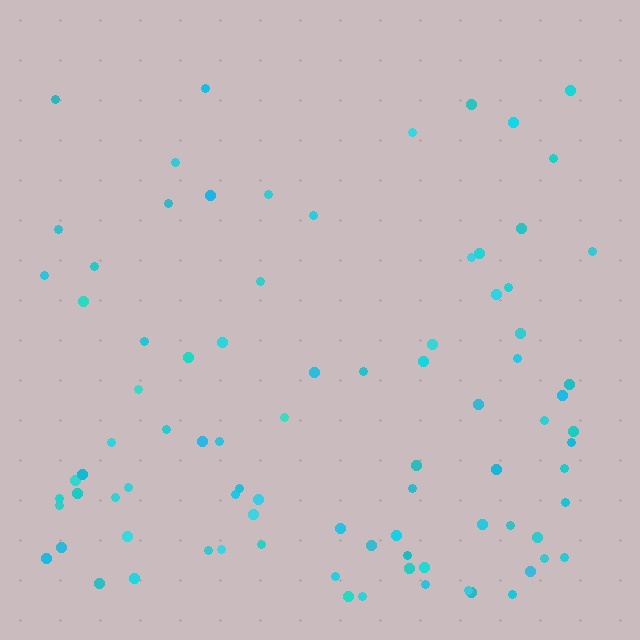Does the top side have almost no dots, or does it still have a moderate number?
Still a moderate number, just noticeably fewer than the bottom.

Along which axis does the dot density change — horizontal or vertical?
Vertical.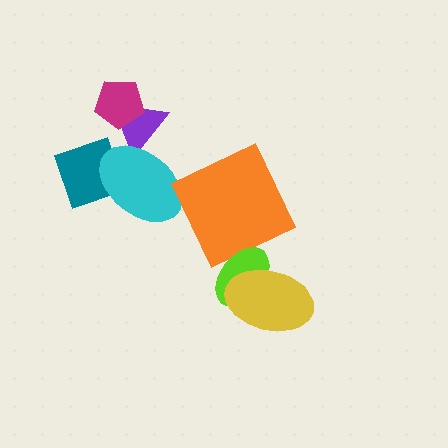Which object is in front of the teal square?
The cyan ellipse is in front of the teal square.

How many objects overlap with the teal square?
1 object overlaps with the teal square.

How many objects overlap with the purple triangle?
2 objects overlap with the purple triangle.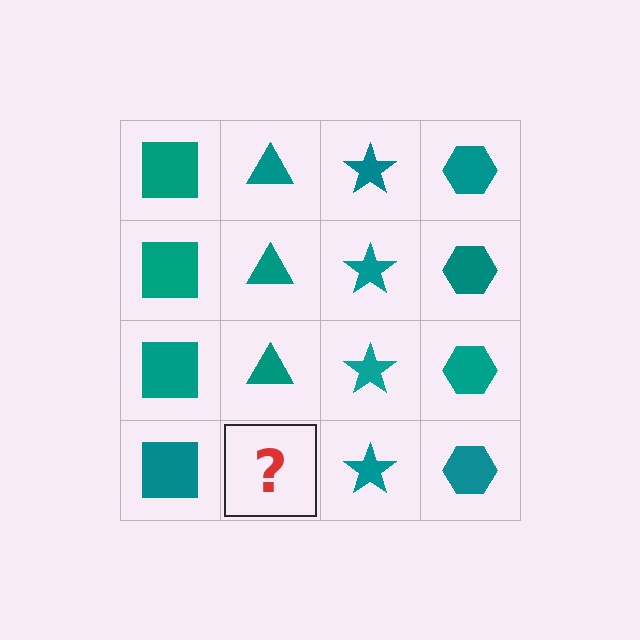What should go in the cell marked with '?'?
The missing cell should contain a teal triangle.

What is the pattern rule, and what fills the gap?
The rule is that each column has a consistent shape. The gap should be filled with a teal triangle.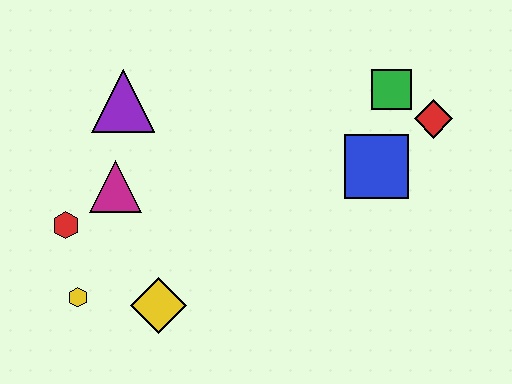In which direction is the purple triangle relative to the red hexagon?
The purple triangle is above the red hexagon.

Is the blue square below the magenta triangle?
No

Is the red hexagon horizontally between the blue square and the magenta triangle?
No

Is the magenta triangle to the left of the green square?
Yes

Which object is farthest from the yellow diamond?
The red diamond is farthest from the yellow diamond.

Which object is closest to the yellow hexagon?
The red hexagon is closest to the yellow hexagon.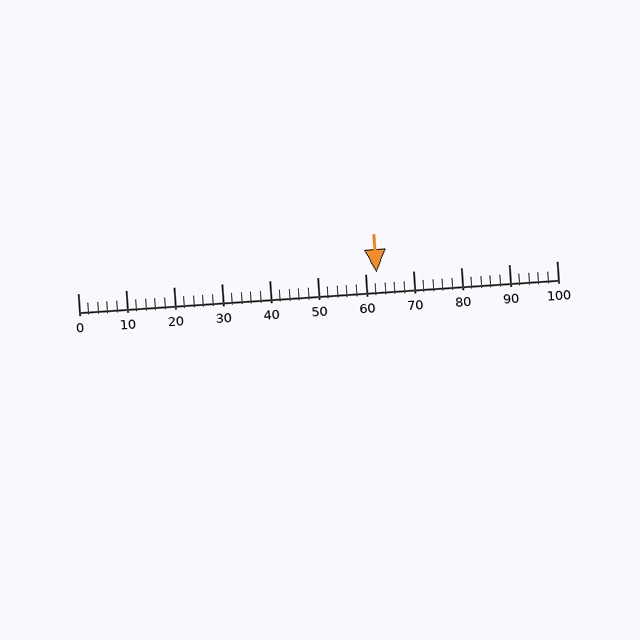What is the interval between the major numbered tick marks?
The major tick marks are spaced 10 units apart.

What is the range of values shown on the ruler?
The ruler shows values from 0 to 100.